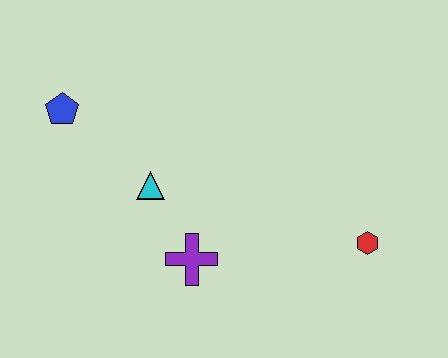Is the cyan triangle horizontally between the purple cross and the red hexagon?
No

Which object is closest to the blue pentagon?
The cyan triangle is closest to the blue pentagon.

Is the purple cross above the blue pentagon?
No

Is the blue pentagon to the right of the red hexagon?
No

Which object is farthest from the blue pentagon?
The red hexagon is farthest from the blue pentagon.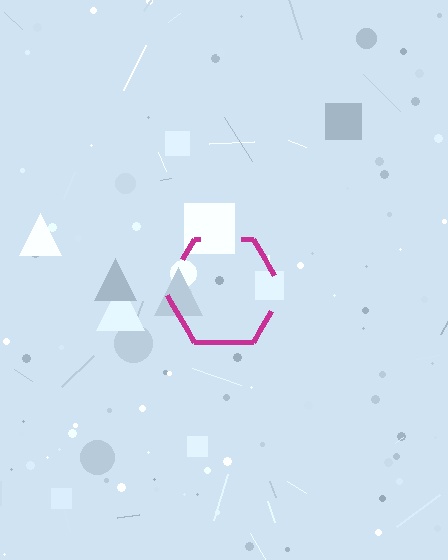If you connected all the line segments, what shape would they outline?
They would outline a hexagon.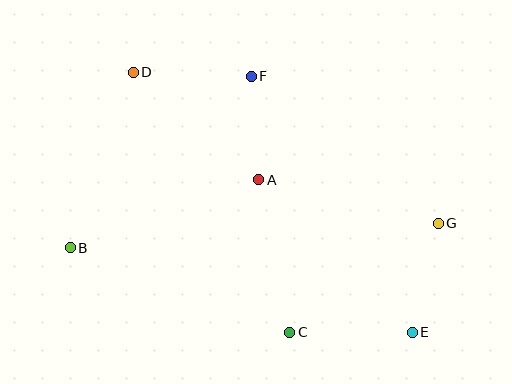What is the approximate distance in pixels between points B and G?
The distance between B and G is approximately 369 pixels.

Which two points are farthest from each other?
Points D and E are farthest from each other.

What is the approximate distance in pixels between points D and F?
The distance between D and F is approximately 118 pixels.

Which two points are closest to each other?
Points A and F are closest to each other.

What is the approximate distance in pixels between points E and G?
The distance between E and G is approximately 112 pixels.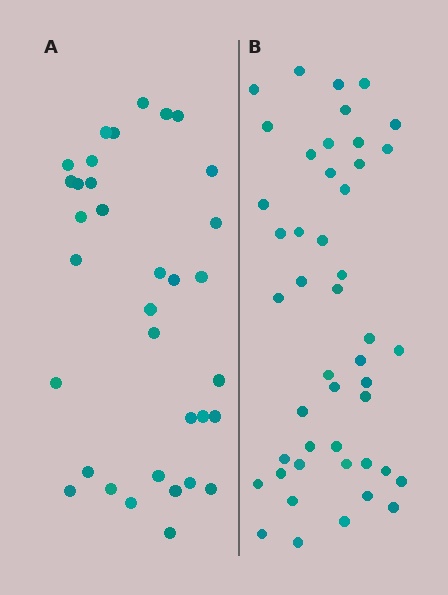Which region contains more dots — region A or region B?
Region B (the right region) has more dots.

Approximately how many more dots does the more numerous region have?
Region B has roughly 12 or so more dots than region A.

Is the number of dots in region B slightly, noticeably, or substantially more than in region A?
Region B has noticeably more, but not dramatically so. The ratio is roughly 1.4 to 1.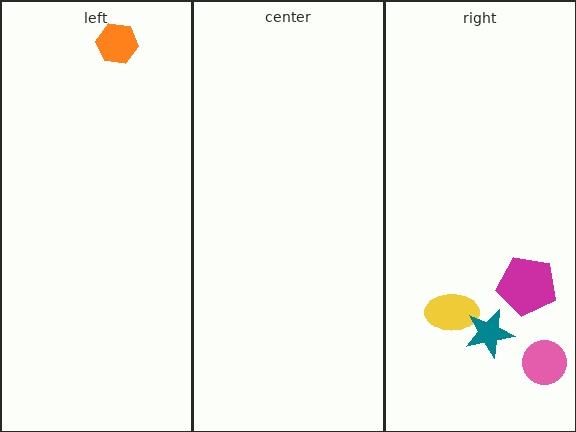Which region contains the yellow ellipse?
The right region.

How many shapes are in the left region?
1.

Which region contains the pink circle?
The right region.